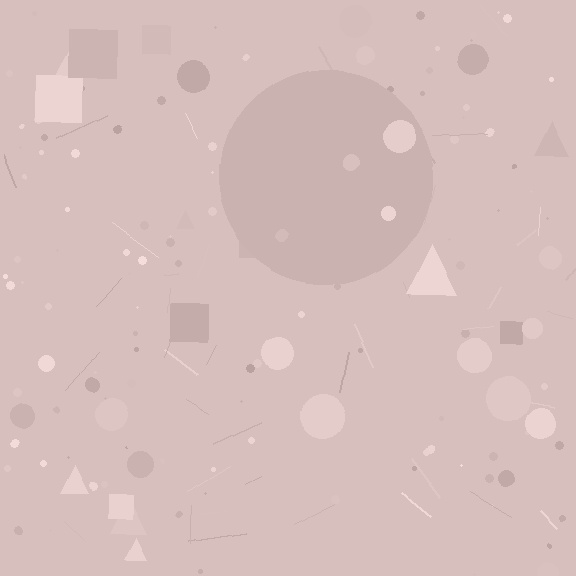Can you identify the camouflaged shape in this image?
The camouflaged shape is a circle.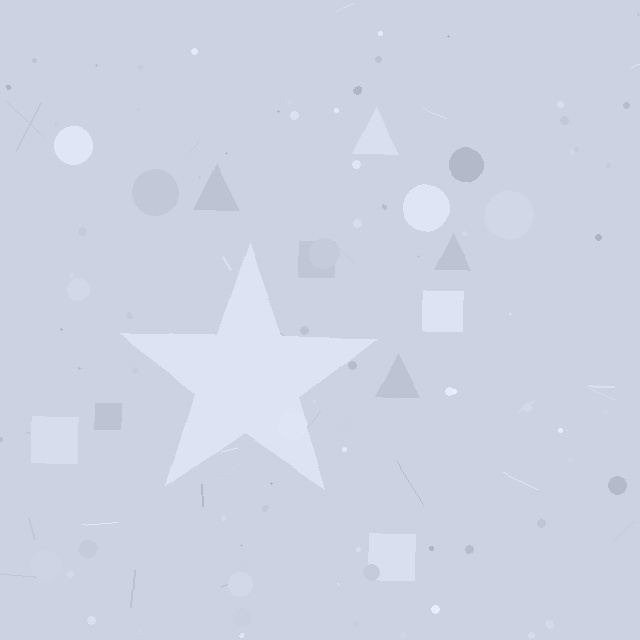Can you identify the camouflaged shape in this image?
The camouflaged shape is a star.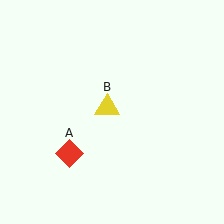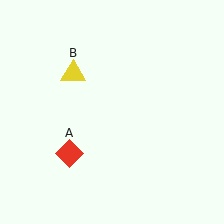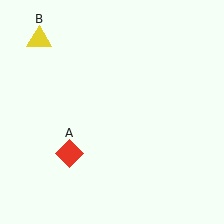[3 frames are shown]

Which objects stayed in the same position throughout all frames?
Red diamond (object A) remained stationary.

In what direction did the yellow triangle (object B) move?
The yellow triangle (object B) moved up and to the left.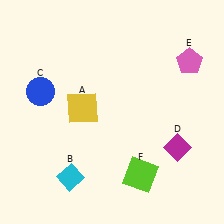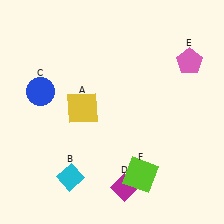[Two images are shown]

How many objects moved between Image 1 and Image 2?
1 object moved between the two images.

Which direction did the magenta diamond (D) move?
The magenta diamond (D) moved left.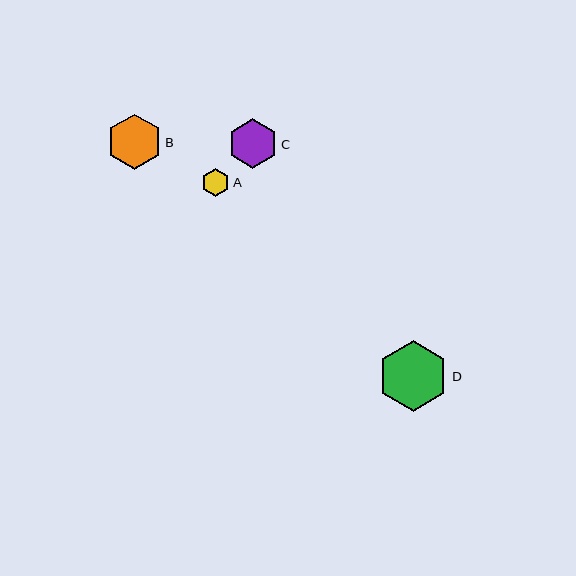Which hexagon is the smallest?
Hexagon A is the smallest with a size of approximately 28 pixels.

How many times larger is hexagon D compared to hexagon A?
Hexagon D is approximately 2.5 times the size of hexagon A.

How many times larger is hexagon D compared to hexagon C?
Hexagon D is approximately 1.4 times the size of hexagon C.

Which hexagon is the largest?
Hexagon D is the largest with a size of approximately 71 pixels.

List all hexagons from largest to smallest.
From largest to smallest: D, B, C, A.